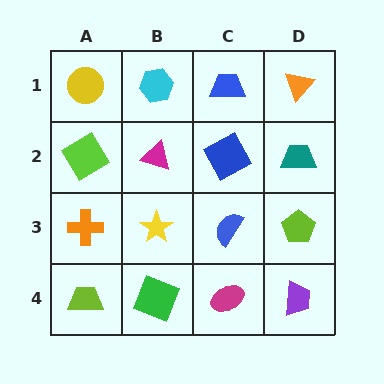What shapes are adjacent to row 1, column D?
A teal trapezoid (row 2, column D), a blue trapezoid (row 1, column C).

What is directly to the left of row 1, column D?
A blue trapezoid.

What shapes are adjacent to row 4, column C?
A blue semicircle (row 3, column C), a green square (row 4, column B), a purple trapezoid (row 4, column D).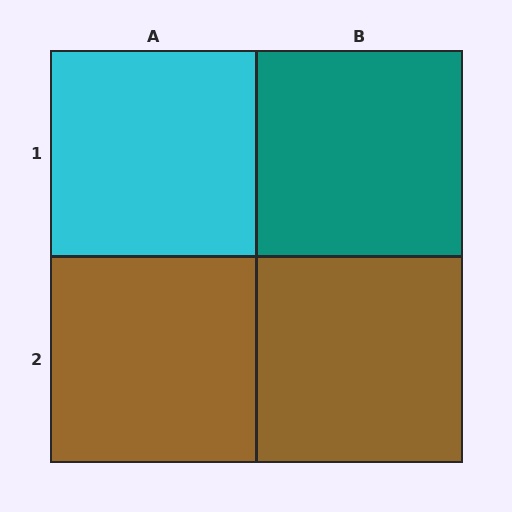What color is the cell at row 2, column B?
Brown.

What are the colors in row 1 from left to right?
Cyan, teal.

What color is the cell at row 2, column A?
Brown.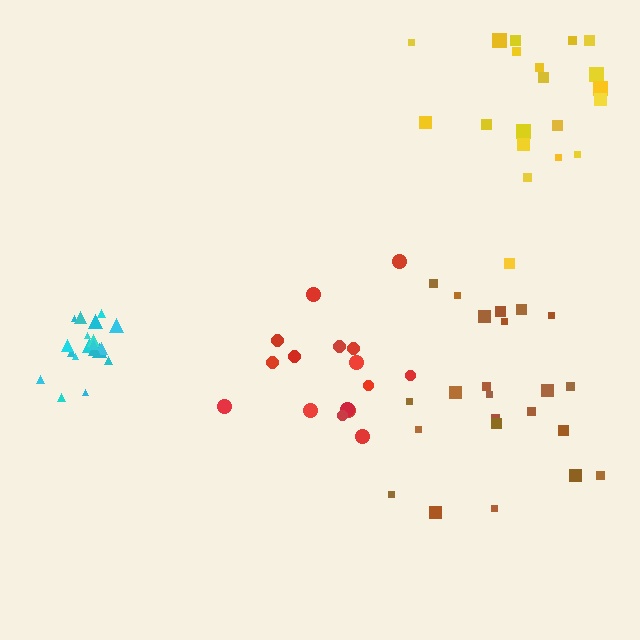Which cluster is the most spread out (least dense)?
Yellow.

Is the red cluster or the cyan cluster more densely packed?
Cyan.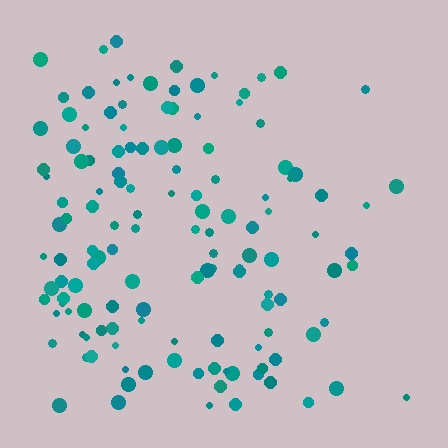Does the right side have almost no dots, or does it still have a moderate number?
Still a moderate number, just noticeably fewer than the left.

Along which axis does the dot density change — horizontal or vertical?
Horizontal.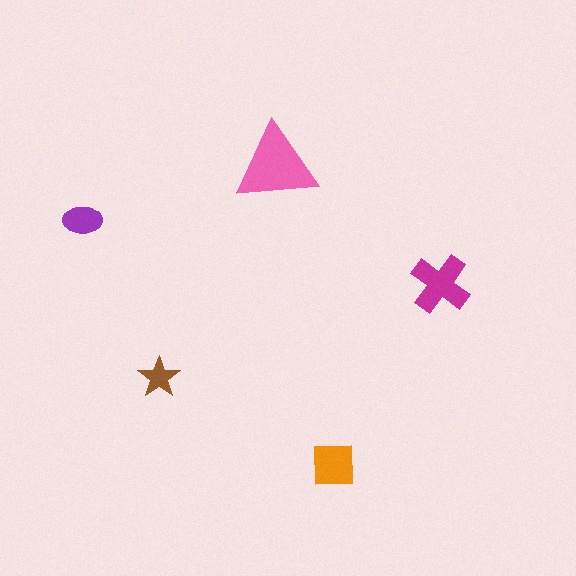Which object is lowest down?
The orange square is bottommost.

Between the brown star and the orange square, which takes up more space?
The orange square.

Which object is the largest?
The pink triangle.